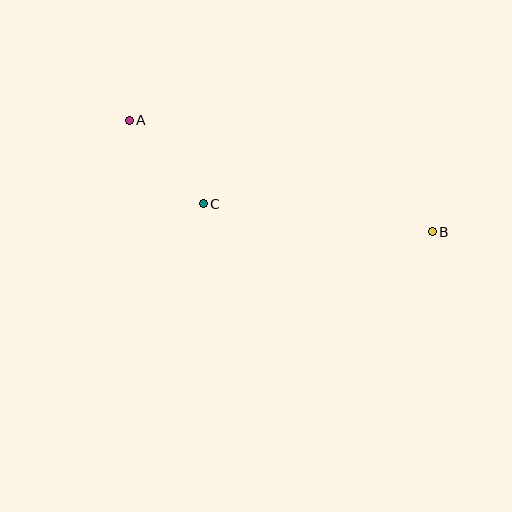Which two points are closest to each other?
Points A and C are closest to each other.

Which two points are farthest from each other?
Points A and B are farthest from each other.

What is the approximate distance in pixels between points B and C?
The distance between B and C is approximately 231 pixels.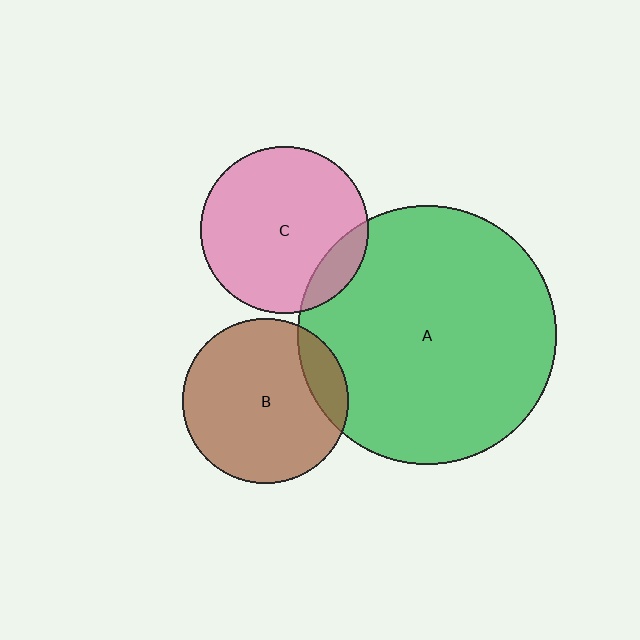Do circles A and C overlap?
Yes.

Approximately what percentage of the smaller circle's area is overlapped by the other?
Approximately 15%.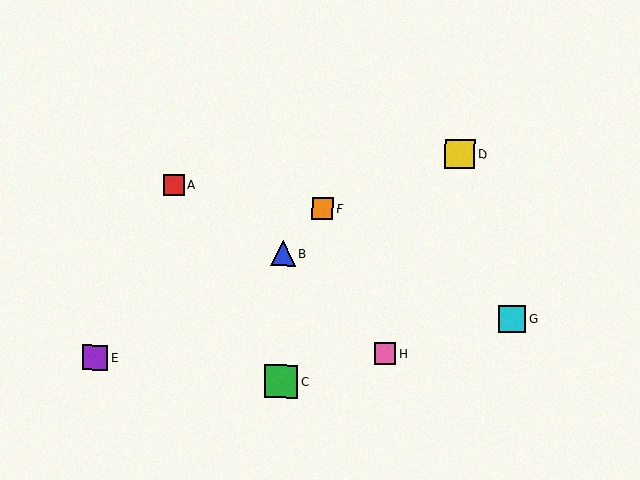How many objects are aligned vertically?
2 objects (B, C) are aligned vertically.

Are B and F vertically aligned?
No, B is at x≈283 and F is at x≈322.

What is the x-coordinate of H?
Object H is at x≈385.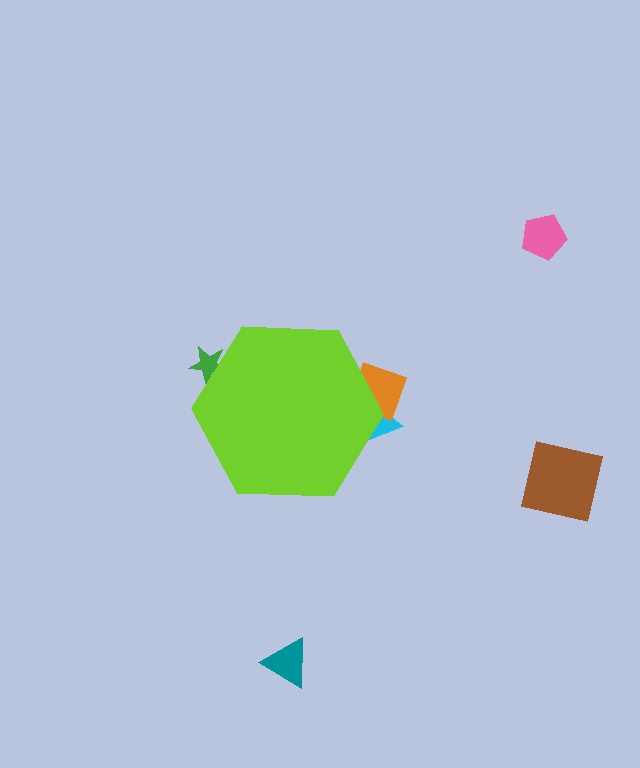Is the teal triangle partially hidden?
No, the teal triangle is fully visible.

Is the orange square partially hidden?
Yes, the orange square is partially hidden behind the lime hexagon.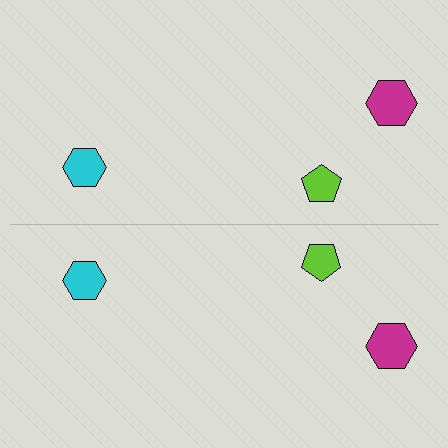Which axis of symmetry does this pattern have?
The pattern has a horizontal axis of symmetry running through the center of the image.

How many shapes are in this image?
There are 6 shapes in this image.